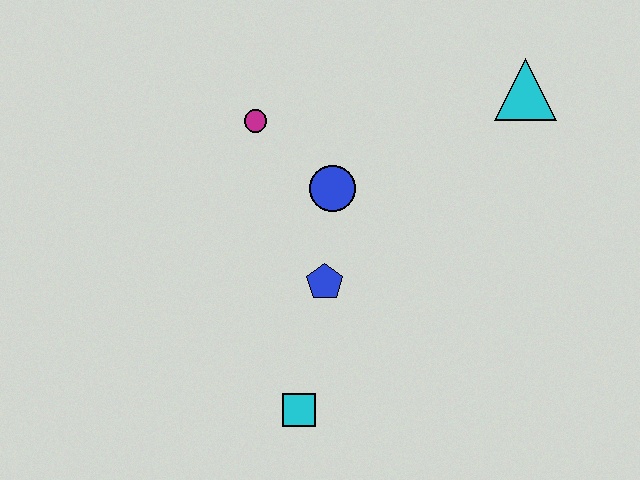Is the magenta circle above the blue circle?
Yes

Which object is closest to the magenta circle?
The blue circle is closest to the magenta circle.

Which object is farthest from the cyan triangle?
The cyan square is farthest from the cyan triangle.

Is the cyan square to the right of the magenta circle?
Yes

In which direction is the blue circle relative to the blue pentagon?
The blue circle is above the blue pentagon.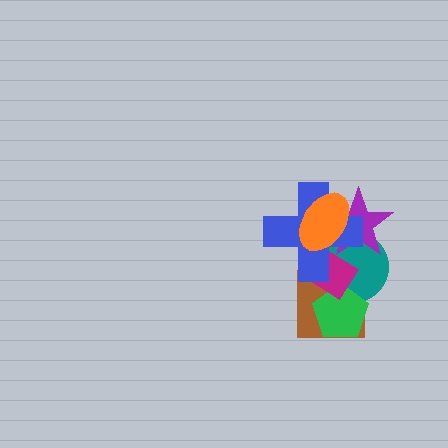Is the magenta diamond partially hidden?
Yes, it is partially covered by another shape.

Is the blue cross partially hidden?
Yes, it is partially covered by another shape.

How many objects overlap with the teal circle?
6 objects overlap with the teal circle.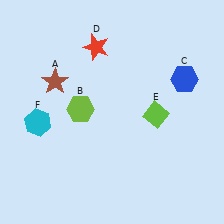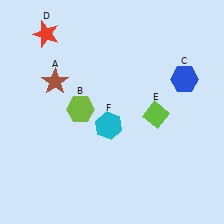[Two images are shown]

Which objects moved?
The objects that moved are: the red star (D), the cyan hexagon (F).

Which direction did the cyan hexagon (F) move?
The cyan hexagon (F) moved right.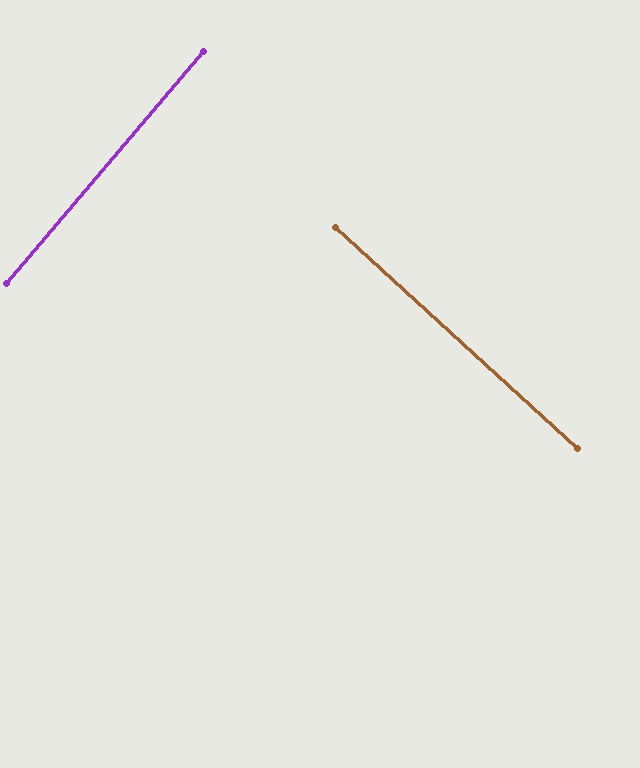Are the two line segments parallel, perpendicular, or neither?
Perpendicular — they meet at approximately 88°.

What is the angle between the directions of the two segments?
Approximately 88 degrees.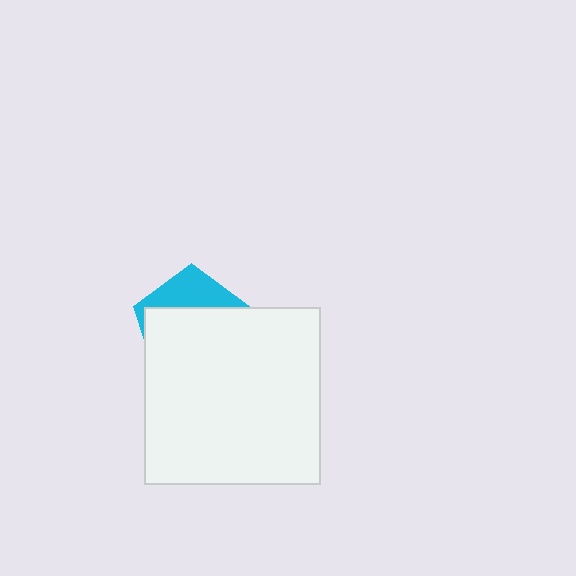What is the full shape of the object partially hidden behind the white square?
The partially hidden object is a cyan pentagon.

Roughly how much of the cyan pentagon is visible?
A small part of it is visible (roughly 31%).